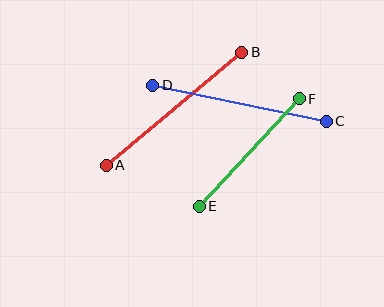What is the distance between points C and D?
The distance is approximately 177 pixels.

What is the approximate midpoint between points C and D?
The midpoint is at approximately (240, 103) pixels.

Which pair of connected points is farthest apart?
Points C and D are farthest apart.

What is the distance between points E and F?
The distance is approximately 147 pixels.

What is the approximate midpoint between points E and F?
The midpoint is at approximately (249, 152) pixels.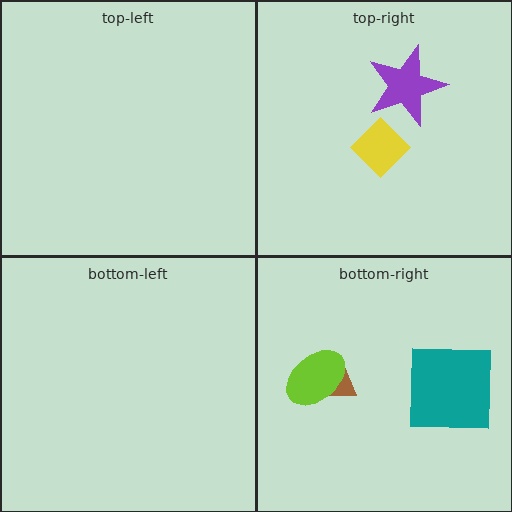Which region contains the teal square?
The bottom-right region.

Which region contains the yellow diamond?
The top-right region.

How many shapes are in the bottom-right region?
3.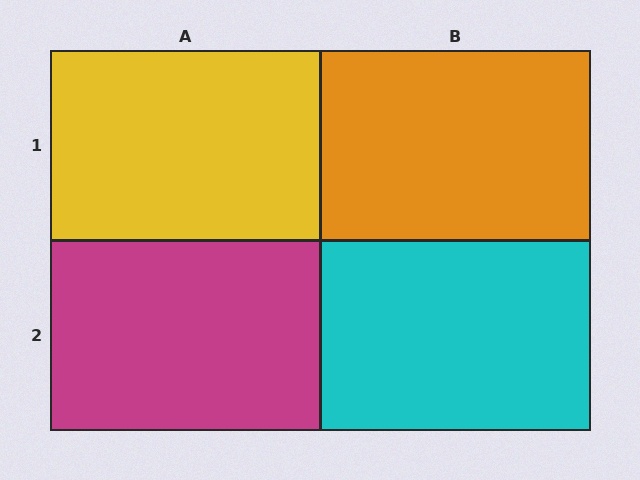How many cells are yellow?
1 cell is yellow.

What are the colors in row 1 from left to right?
Yellow, orange.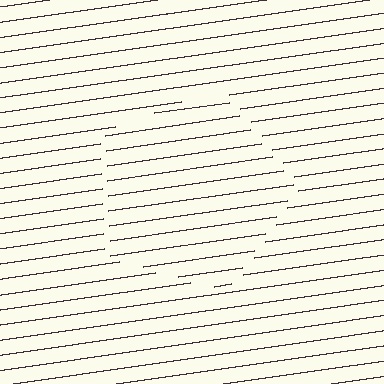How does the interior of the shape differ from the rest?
The interior of the shape contains the same grating, shifted by half a period — the contour is defined by the phase discontinuity where line-ends from the inner and outer gratings abut.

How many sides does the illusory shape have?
5 sides — the line-ends trace a pentagon.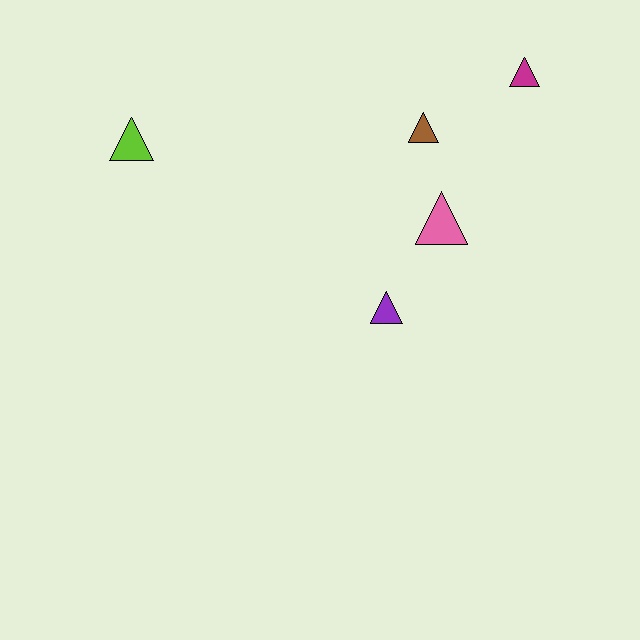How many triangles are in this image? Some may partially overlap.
There are 5 triangles.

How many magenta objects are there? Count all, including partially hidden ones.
There is 1 magenta object.